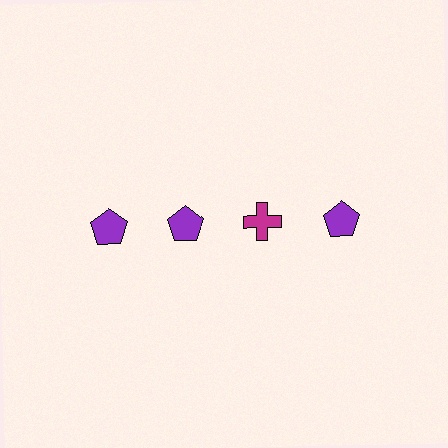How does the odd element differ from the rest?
It differs in both color (magenta instead of purple) and shape (cross instead of pentagon).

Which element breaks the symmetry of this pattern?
The magenta cross in the top row, center column breaks the symmetry. All other shapes are purple pentagons.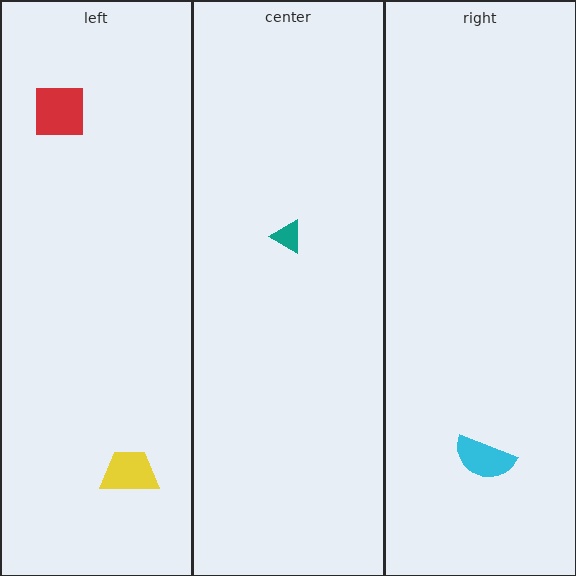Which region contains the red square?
The left region.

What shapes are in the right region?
The cyan semicircle.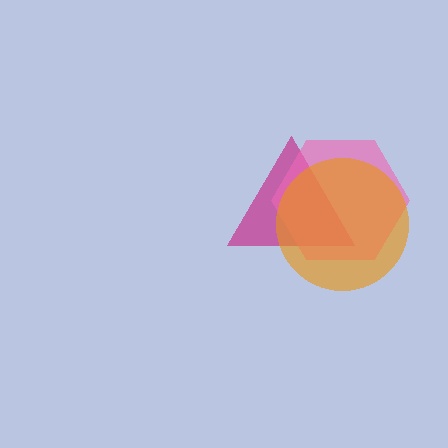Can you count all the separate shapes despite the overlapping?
Yes, there are 3 separate shapes.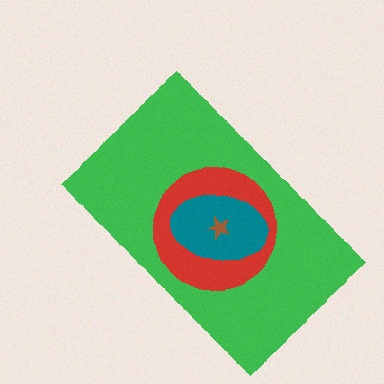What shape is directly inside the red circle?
The teal ellipse.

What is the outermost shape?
The green rectangle.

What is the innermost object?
The brown star.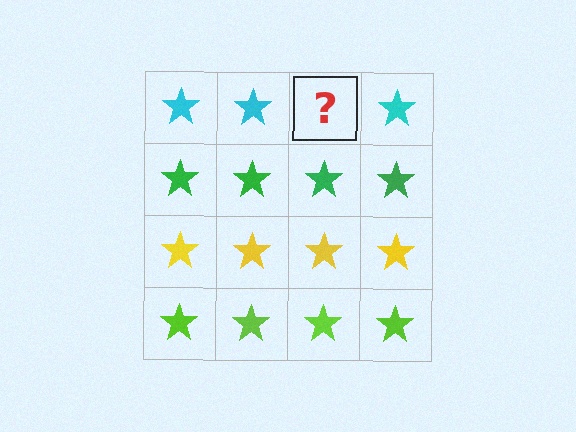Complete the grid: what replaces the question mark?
The question mark should be replaced with a cyan star.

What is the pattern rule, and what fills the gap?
The rule is that each row has a consistent color. The gap should be filled with a cyan star.